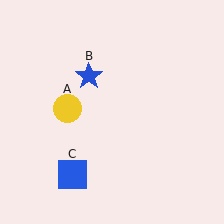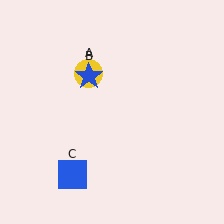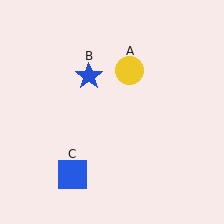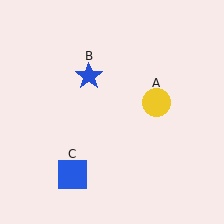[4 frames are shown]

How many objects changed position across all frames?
1 object changed position: yellow circle (object A).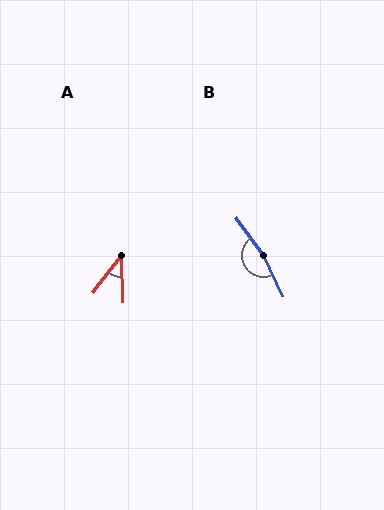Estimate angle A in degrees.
Approximately 39 degrees.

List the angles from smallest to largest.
A (39°), B (169°).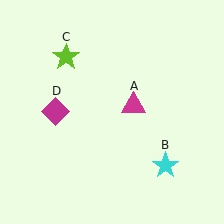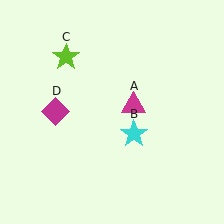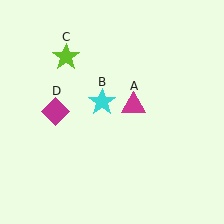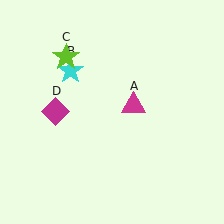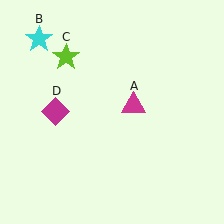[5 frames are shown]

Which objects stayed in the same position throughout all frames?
Magenta triangle (object A) and lime star (object C) and magenta diamond (object D) remained stationary.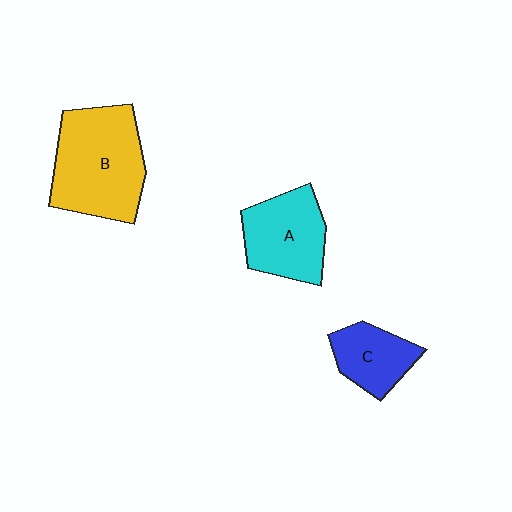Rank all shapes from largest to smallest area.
From largest to smallest: B (yellow), A (cyan), C (blue).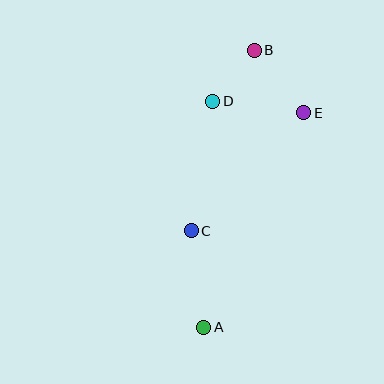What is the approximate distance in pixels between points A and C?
The distance between A and C is approximately 97 pixels.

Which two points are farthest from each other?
Points A and B are farthest from each other.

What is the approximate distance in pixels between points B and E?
The distance between B and E is approximately 80 pixels.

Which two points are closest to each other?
Points B and D are closest to each other.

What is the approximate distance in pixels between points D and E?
The distance between D and E is approximately 92 pixels.